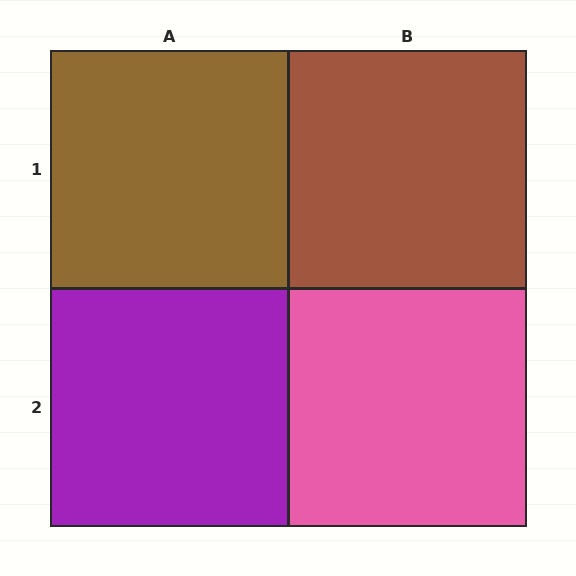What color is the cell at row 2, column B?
Pink.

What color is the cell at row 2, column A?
Purple.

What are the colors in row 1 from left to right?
Brown, brown.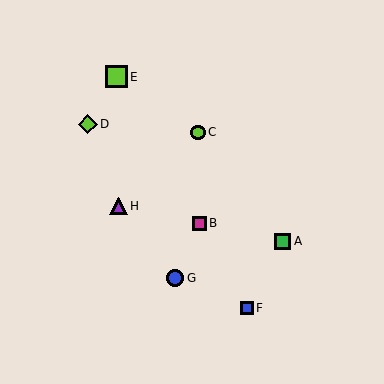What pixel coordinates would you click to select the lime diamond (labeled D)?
Click at (88, 124) to select the lime diamond D.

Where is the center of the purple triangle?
The center of the purple triangle is at (119, 206).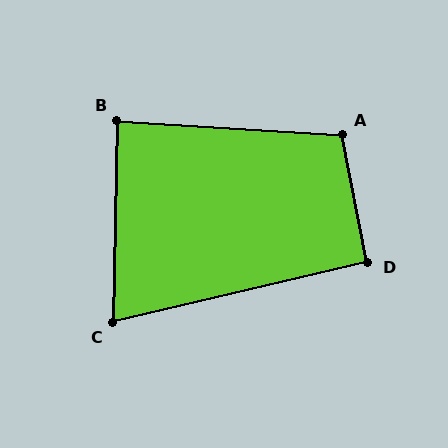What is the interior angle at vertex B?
Approximately 88 degrees (approximately right).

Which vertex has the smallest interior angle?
C, at approximately 76 degrees.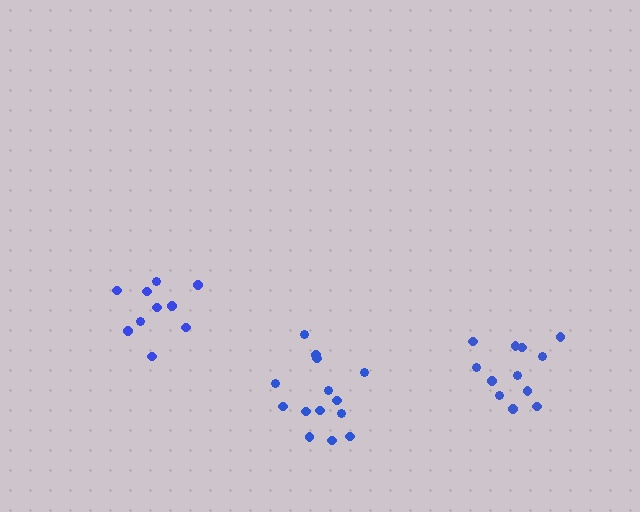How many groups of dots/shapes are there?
There are 3 groups.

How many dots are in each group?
Group 1: 10 dots, Group 2: 14 dots, Group 3: 12 dots (36 total).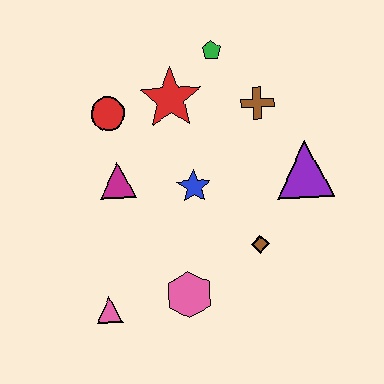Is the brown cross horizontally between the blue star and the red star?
No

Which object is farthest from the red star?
The pink triangle is farthest from the red star.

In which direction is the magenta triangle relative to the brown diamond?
The magenta triangle is to the left of the brown diamond.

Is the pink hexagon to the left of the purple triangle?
Yes